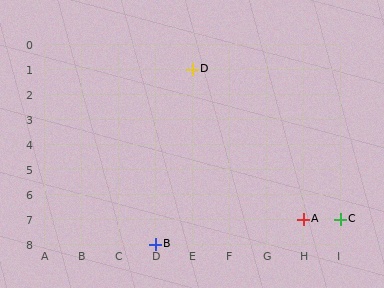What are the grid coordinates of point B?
Point B is at grid coordinates (D, 8).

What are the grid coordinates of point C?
Point C is at grid coordinates (I, 7).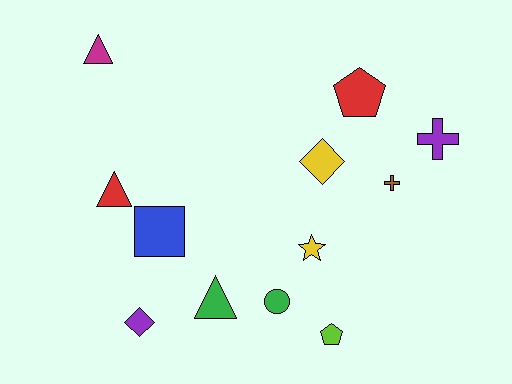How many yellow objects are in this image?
There are 2 yellow objects.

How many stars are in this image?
There is 1 star.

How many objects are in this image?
There are 12 objects.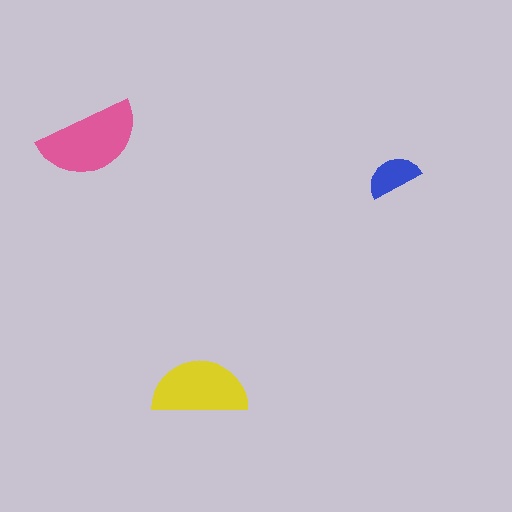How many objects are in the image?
There are 3 objects in the image.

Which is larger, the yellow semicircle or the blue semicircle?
The yellow one.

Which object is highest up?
The pink semicircle is topmost.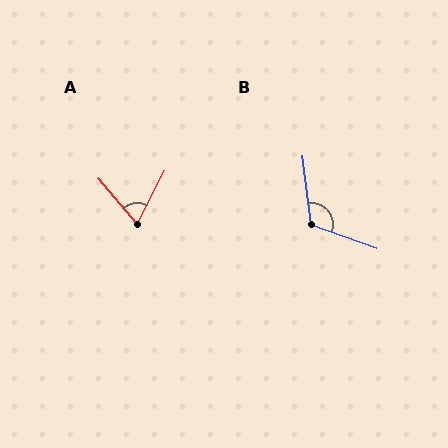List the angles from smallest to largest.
A (68°), B (117°).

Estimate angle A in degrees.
Approximately 68 degrees.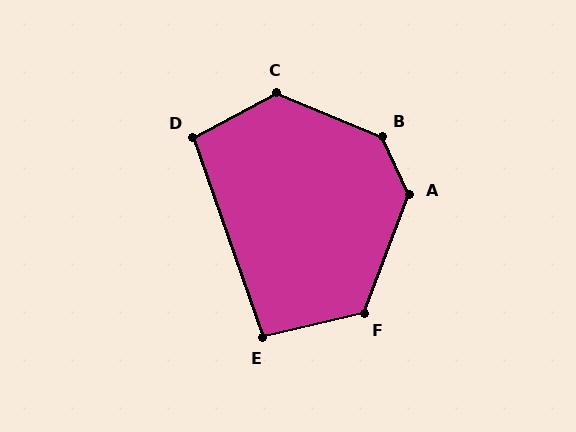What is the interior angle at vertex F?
Approximately 124 degrees (obtuse).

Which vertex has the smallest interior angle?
E, at approximately 96 degrees.